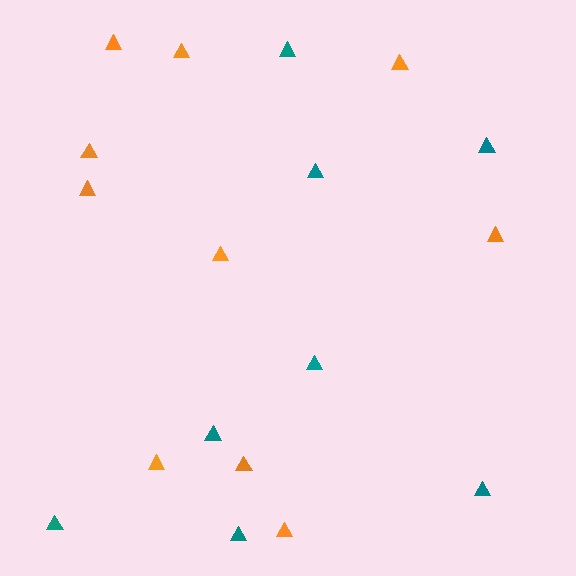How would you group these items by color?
There are 2 groups: one group of orange triangles (10) and one group of teal triangles (8).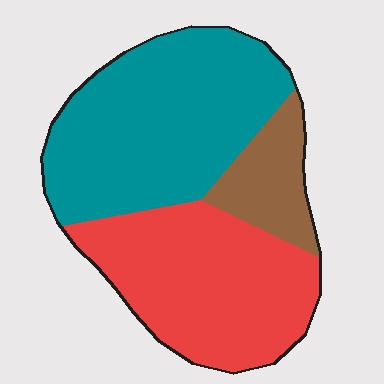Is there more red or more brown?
Red.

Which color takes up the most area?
Teal, at roughly 45%.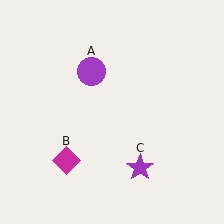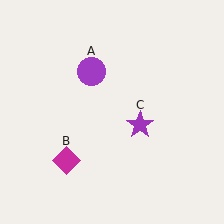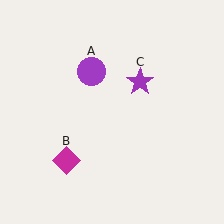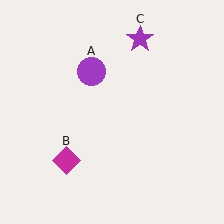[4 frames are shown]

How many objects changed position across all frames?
1 object changed position: purple star (object C).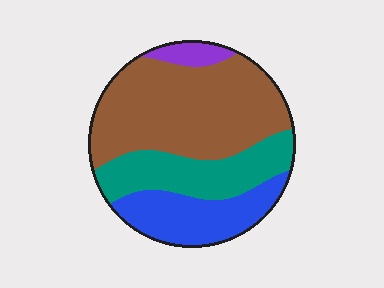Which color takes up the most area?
Brown, at roughly 50%.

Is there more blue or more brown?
Brown.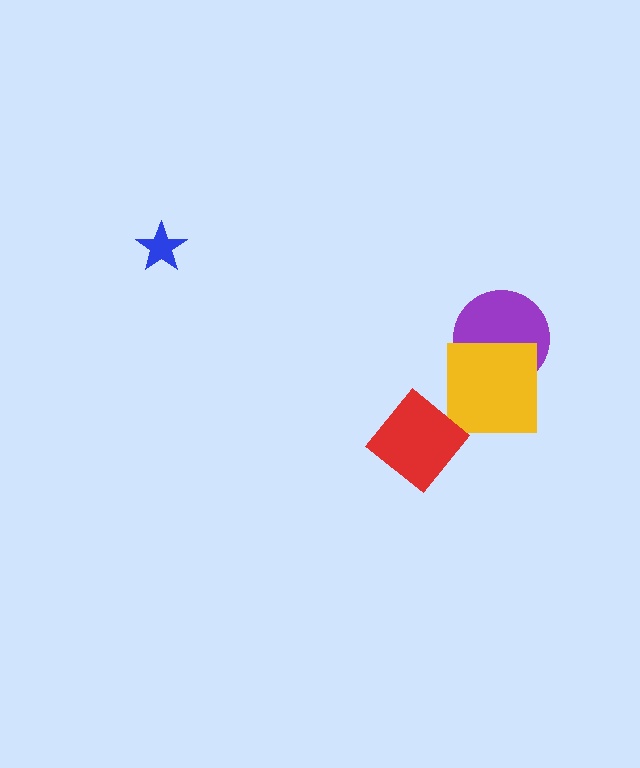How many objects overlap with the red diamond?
0 objects overlap with the red diamond.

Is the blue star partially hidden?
No, no other shape covers it.